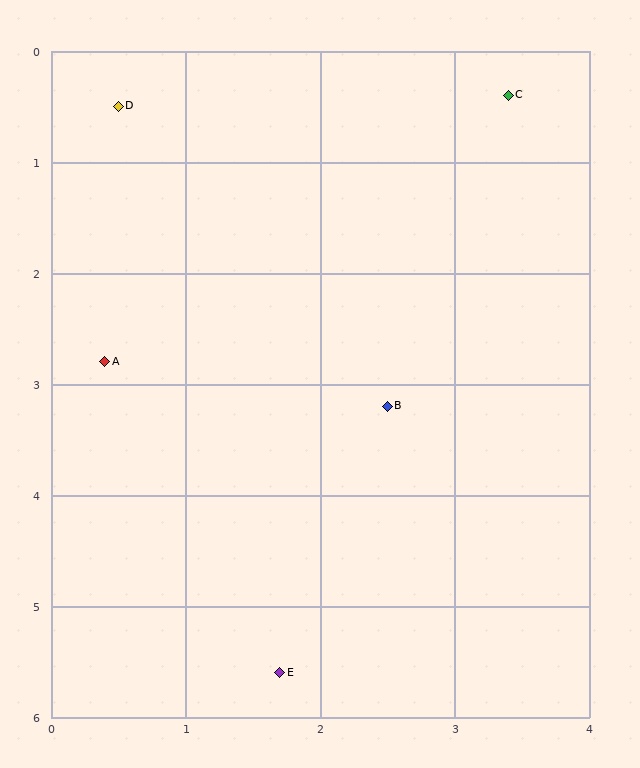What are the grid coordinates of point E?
Point E is at approximately (1.7, 5.6).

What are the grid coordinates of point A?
Point A is at approximately (0.4, 2.8).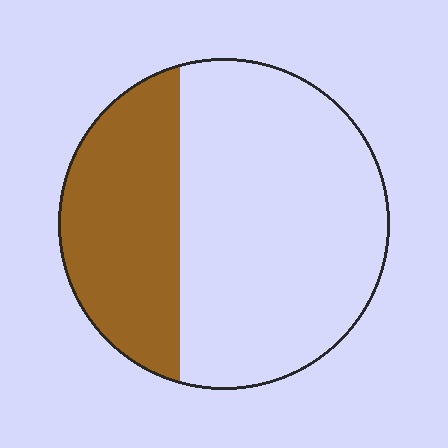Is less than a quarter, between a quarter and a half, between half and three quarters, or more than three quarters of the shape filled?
Between a quarter and a half.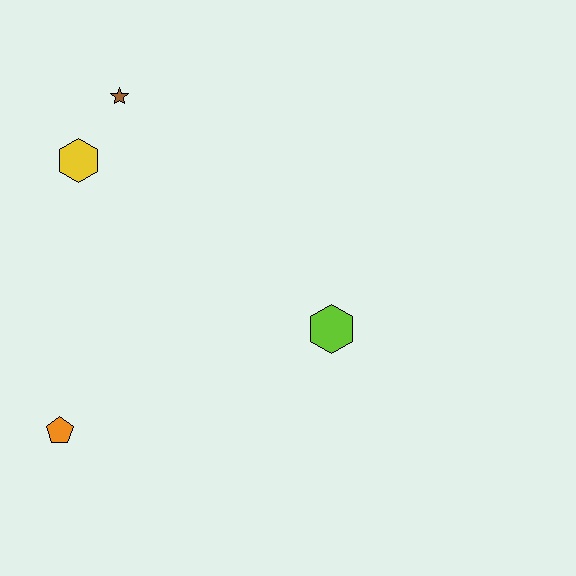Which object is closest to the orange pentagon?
The yellow hexagon is closest to the orange pentagon.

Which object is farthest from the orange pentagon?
The brown star is farthest from the orange pentagon.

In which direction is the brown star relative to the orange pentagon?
The brown star is above the orange pentagon.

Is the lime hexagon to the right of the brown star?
Yes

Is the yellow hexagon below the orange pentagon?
No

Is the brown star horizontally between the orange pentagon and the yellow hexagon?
No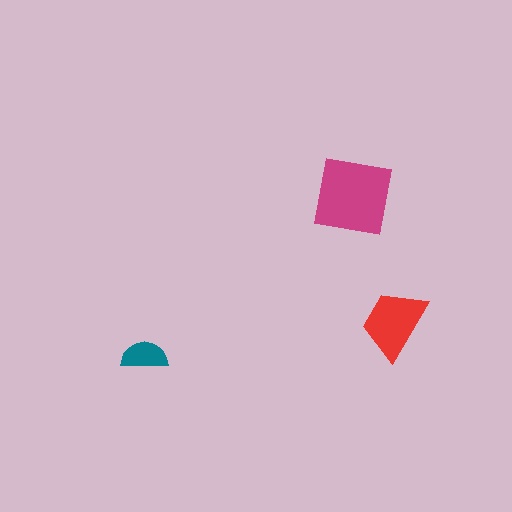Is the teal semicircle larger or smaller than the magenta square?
Smaller.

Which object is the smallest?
The teal semicircle.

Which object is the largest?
The magenta square.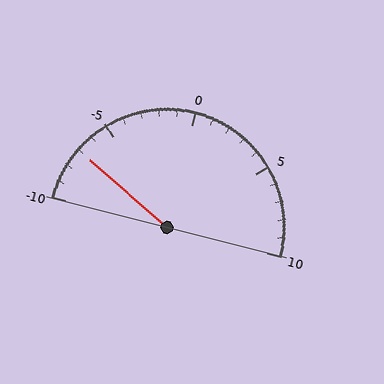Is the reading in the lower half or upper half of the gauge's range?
The reading is in the lower half of the range (-10 to 10).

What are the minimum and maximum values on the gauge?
The gauge ranges from -10 to 10.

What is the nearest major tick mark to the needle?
The nearest major tick mark is -5.